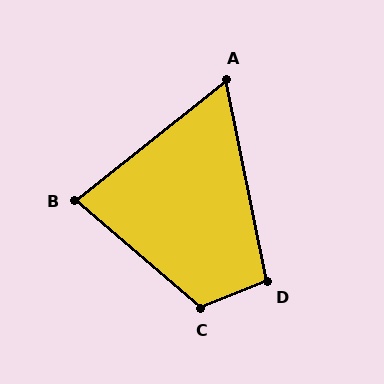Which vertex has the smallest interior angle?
A, at approximately 63 degrees.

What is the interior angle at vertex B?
Approximately 79 degrees (acute).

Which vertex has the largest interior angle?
C, at approximately 117 degrees.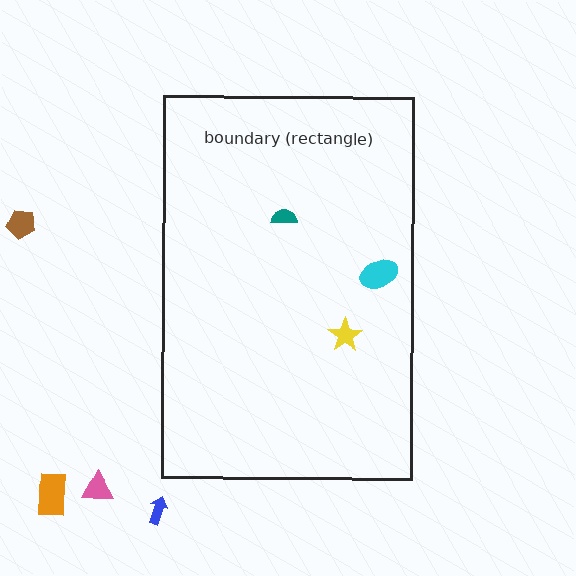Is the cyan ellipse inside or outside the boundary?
Inside.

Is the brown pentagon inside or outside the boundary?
Outside.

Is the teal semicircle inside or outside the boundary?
Inside.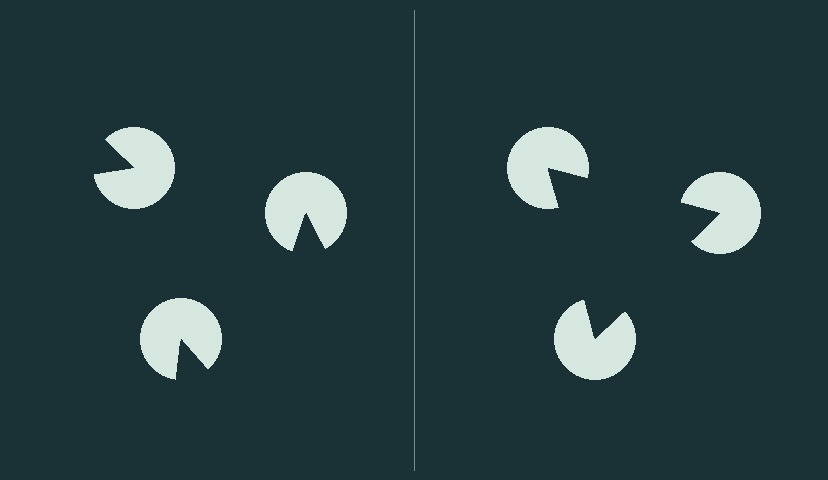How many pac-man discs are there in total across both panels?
6 — 3 on each side.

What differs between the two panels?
The pac-man discs are positioned identically on both sides; only the wedge orientations differ. On the right they align to a triangle; on the left they are misaligned.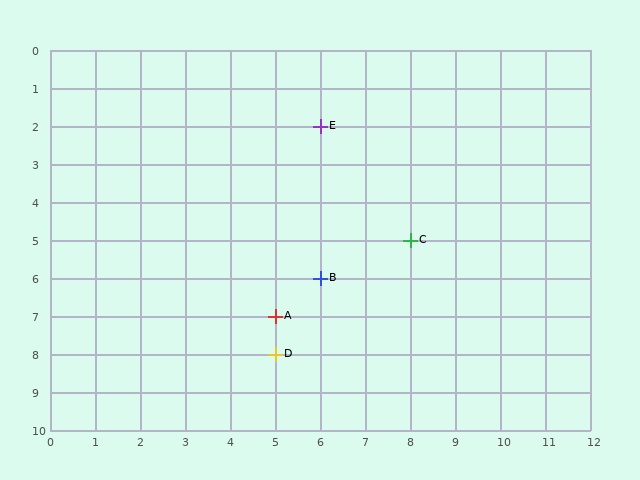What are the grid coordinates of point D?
Point D is at grid coordinates (5, 8).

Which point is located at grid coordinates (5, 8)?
Point D is at (5, 8).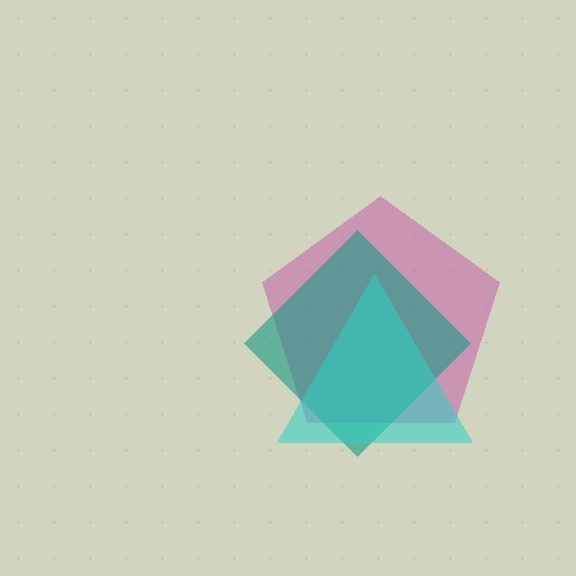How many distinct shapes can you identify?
There are 3 distinct shapes: a magenta pentagon, a teal diamond, a cyan triangle.